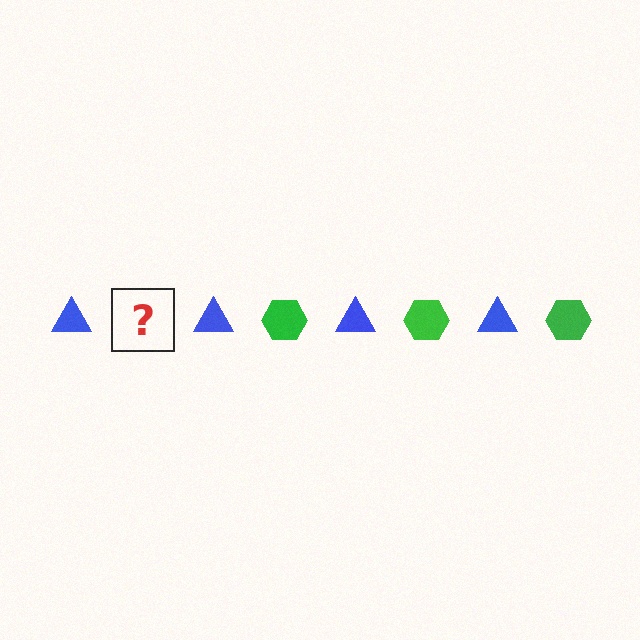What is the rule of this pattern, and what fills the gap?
The rule is that the pattern alternates between blue triangle and green hexagon. The gap should be filled with a green hexagon.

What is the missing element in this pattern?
The missing element is a green hexagon.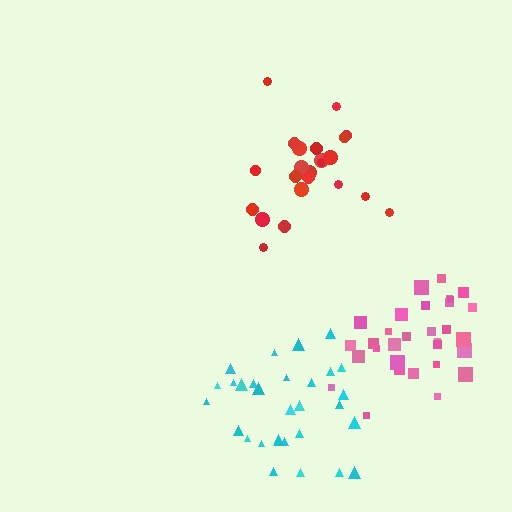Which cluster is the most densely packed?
Pink.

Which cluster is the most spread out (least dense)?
Cyan.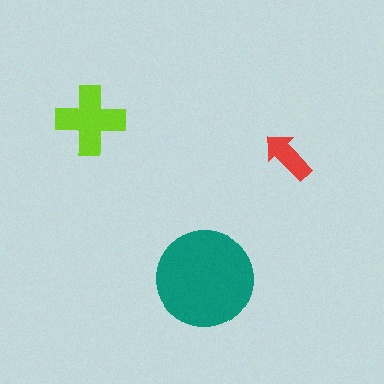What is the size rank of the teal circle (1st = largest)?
1st.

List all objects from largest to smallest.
The teal circle, the lime cross, the red arrow.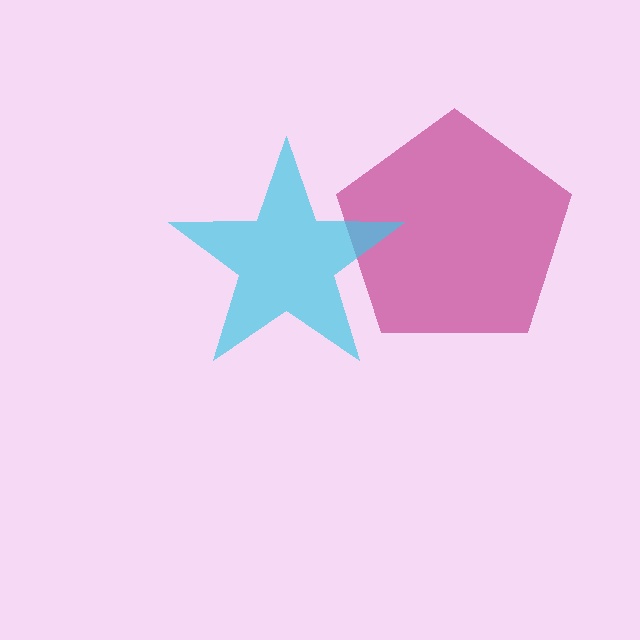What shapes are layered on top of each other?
The layered shapes are: a magenta pentagon, a cyan star.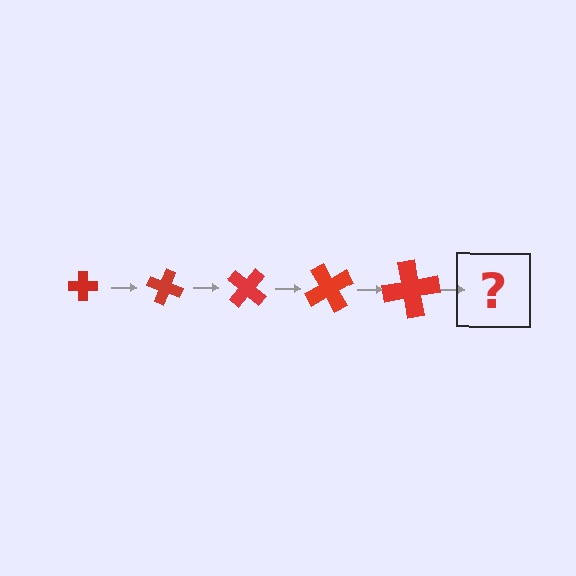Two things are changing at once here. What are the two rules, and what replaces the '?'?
The two rules are that the cross grows larger each step and it rotates 20 degrees each step. The '?' should be a cross, larger than the previous one and rotated 100 degrees from the start.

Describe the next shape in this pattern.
It should be a cross, larger than the previous one and rotated 100 degrees from the start.